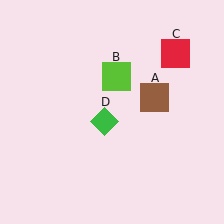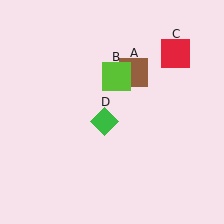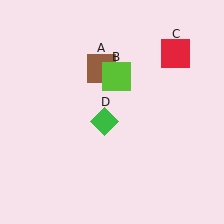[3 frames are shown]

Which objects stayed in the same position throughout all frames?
Lime square (object B) and red square (object C) and green diamond (object D) remained stationary.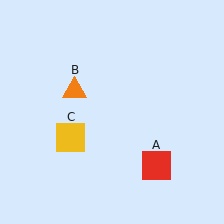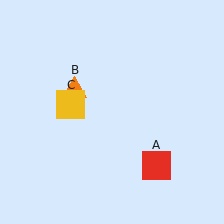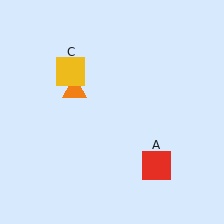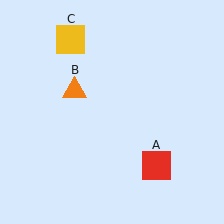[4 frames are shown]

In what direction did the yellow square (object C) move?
The yellow square (object C) moved up.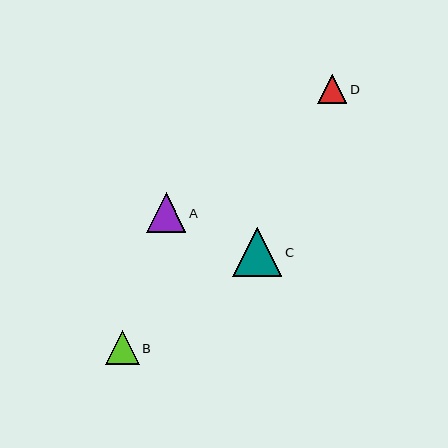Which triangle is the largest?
Triangle C is the largest with a size of approximately 49 pixels.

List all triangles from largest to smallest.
From largest to smallest: C, A, B, D.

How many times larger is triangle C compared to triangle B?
Triangle C is approximately 1.4 times the size of triangle B.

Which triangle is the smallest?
Triangle D is the smallest with a size of approximately 29 pixels.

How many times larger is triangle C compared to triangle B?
Triangle C is approximately 1.4 times the size of triangle B.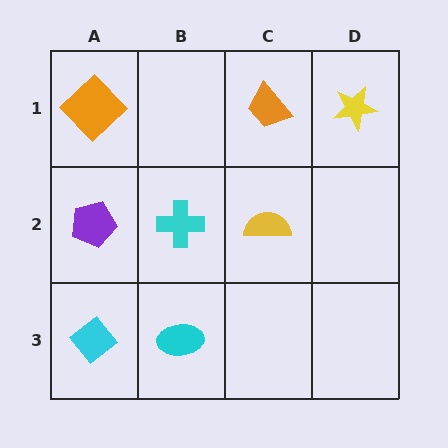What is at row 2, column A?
A purple pentagon.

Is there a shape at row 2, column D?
No, that cell is empty.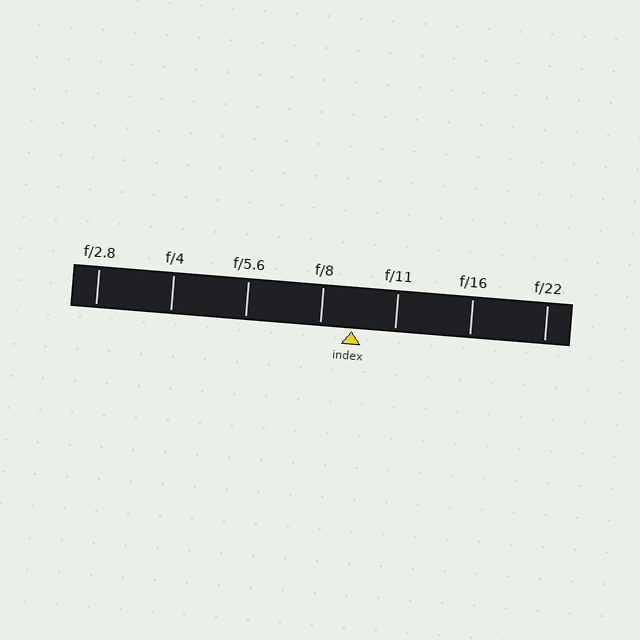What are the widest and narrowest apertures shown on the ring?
The widest aperture shown is f/2.8 and the narrowest is f/22.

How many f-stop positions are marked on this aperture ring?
There are 7 f-stop positions marked.